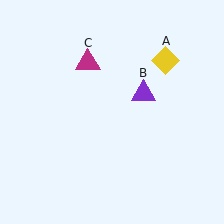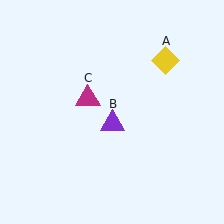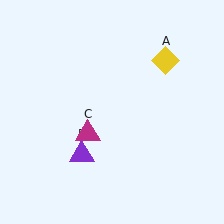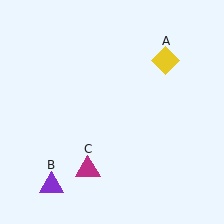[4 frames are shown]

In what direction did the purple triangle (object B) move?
The purple triangle (object B) moved down and to the left.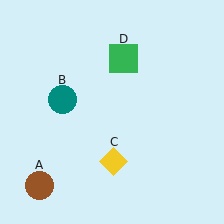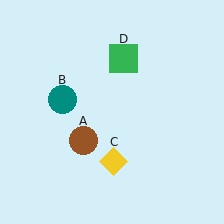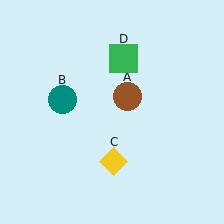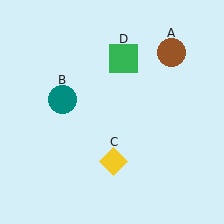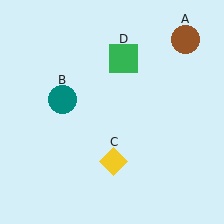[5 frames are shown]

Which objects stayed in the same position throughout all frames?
Teal circle (object B) and yellow diamond (object C) and green square (object D) remained stationary.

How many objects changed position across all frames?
1 object changed position: brown circle (object A).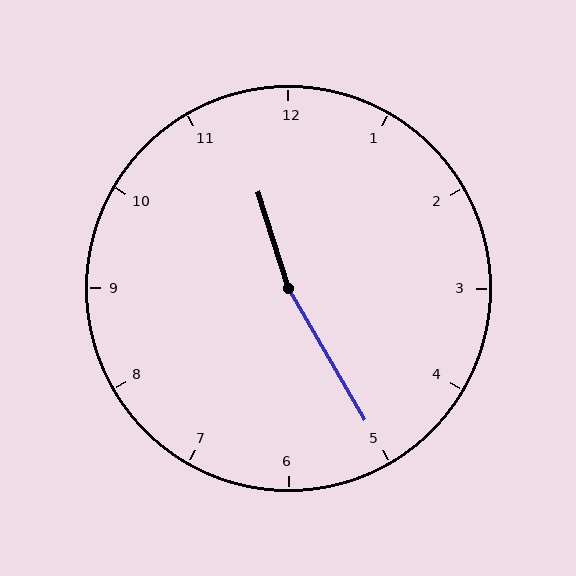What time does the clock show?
11:25.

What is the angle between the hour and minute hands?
Approximately 168 degrees.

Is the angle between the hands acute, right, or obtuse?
It is obtuse.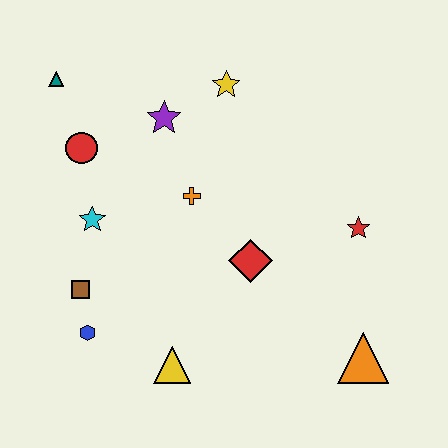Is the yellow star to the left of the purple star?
No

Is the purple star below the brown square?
No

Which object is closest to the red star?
The red diamond is closest to the red star.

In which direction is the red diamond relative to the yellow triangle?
The red diamond is above the yellow triangle.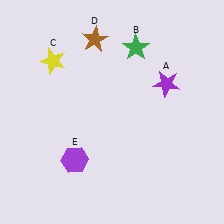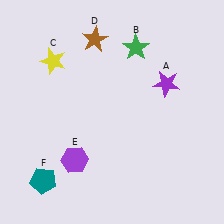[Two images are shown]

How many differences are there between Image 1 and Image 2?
There is 1 difference between the two images.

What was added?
A teal pentagon (F) was added in Image 2.